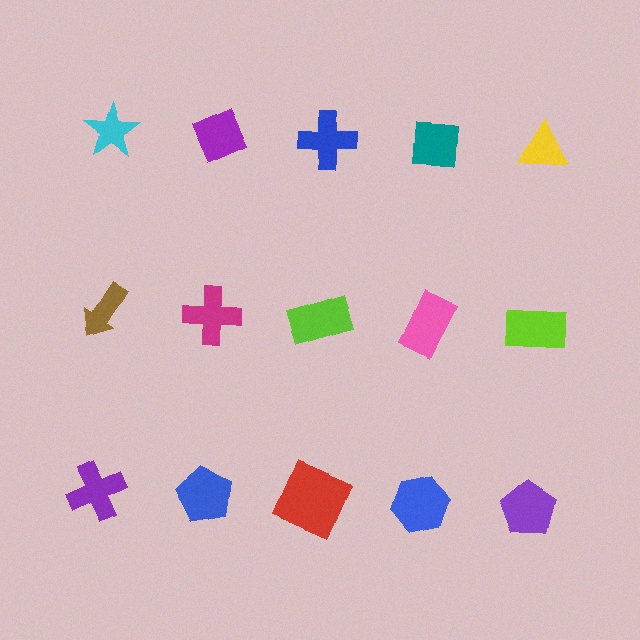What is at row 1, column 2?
A purple diamond.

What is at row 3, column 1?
A purple cross.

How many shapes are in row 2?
5 shapes.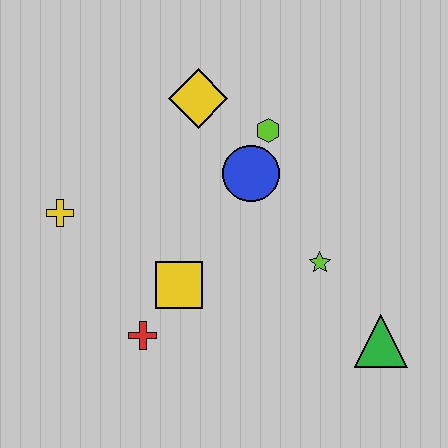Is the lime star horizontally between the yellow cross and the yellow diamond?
No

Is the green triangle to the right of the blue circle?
Yes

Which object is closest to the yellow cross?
The yellow square is closest to the yellow cross.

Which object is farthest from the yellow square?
The green triangle is farthest from the yellow square.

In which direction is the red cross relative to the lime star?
The red cross is to the left of the lime star.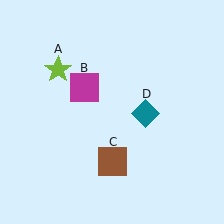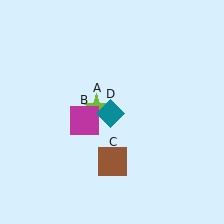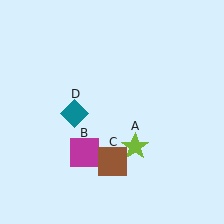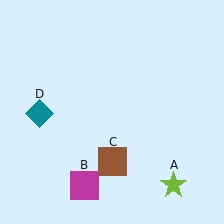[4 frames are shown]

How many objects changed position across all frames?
3 objects changed position: lime star (object A), magenta square (object B), teal diamond (object D).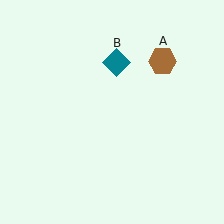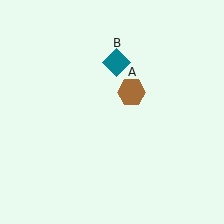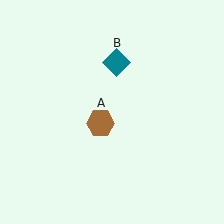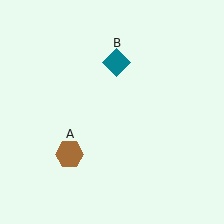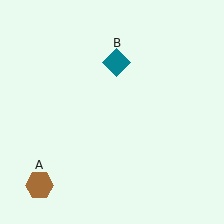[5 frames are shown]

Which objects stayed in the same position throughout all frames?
Teal diamond (object B) remained stationary.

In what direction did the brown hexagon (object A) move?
The brown hexagon (object A) moved down and to the left.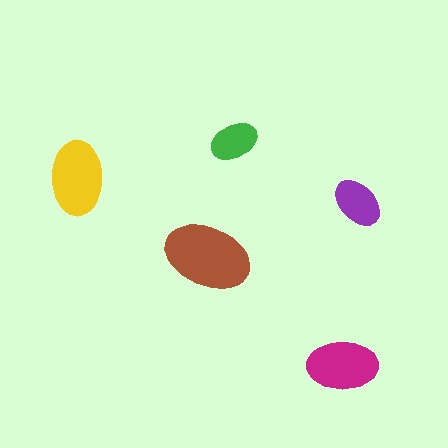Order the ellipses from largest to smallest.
the brown one, the yellow one, the magenta one, the purple one, the green one.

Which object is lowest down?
The magenta ellipse is bottommost.